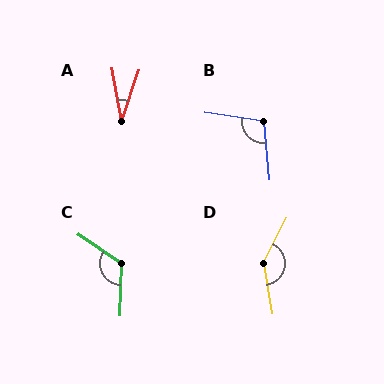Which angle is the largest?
D, at approximately 144 degrees.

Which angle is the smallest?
A, at approximately 28 degrees.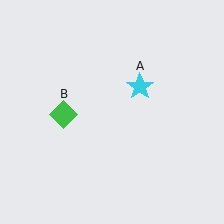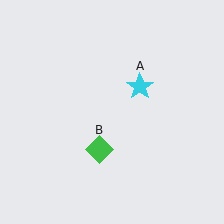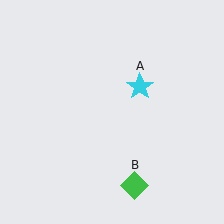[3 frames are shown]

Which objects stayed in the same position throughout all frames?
Cyan star (object A) remained stationary.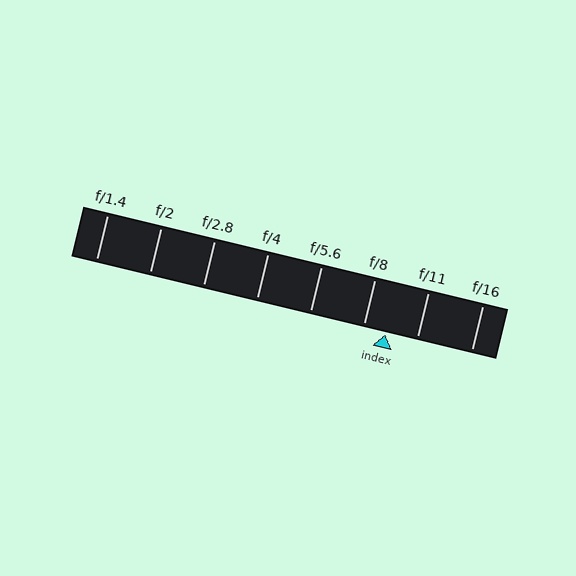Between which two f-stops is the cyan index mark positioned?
The index mark is between f/8 and f/11.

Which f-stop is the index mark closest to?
The index mark is closest to f/8.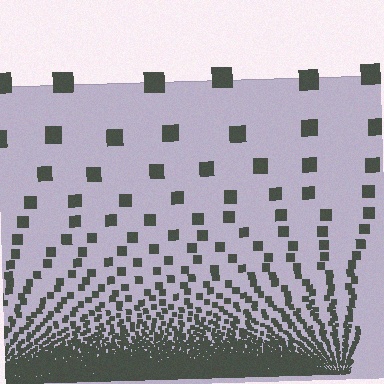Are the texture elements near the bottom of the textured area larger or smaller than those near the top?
Smaller. The gradient is inverted — elements near the bottom are smaller and denser.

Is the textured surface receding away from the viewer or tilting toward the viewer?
The surface appears to tilt toward the viewer. Texture elements get larger and sparser toward the top.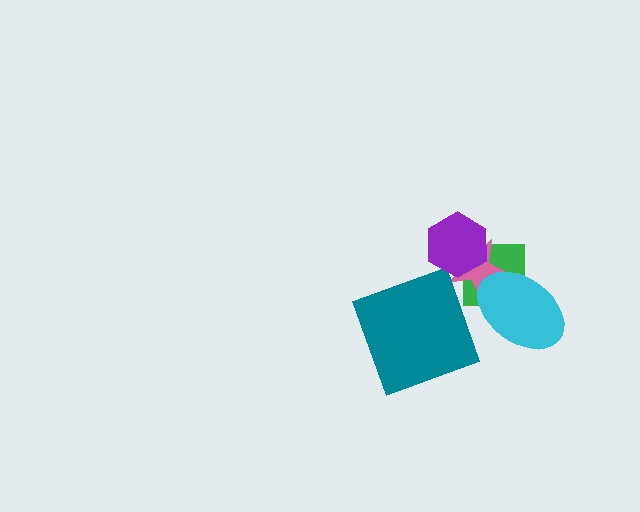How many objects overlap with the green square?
3 objects overlap with the green square.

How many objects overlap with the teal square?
0 objects overlap with the teal square.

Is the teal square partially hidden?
No, no other shape covers it.